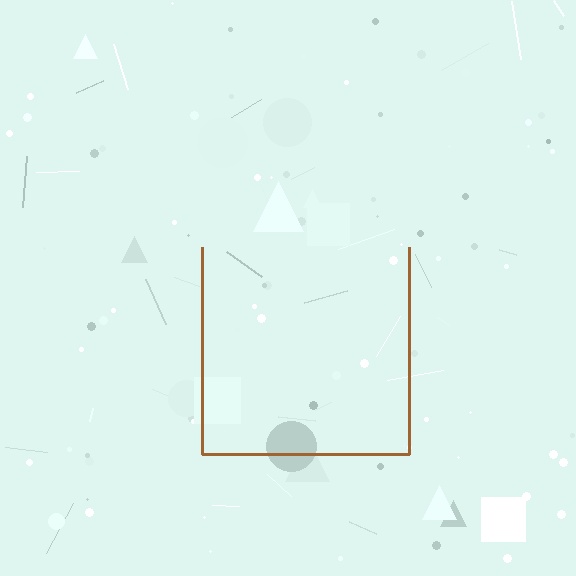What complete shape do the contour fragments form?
The contour fragments form a square.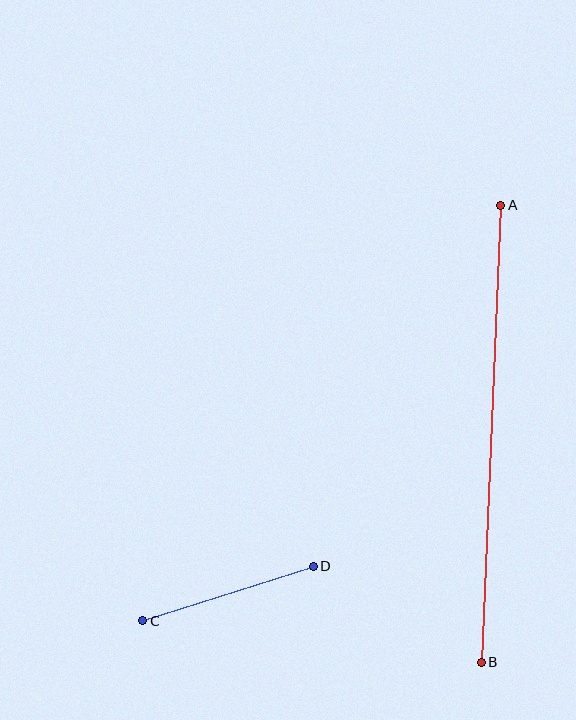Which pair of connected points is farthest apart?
Points A and B are farthest apart.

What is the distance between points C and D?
The distance is approximately 179 pixels.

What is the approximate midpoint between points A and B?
The midpoint is at approximately (491, 434) pixels.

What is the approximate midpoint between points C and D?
The midpoint is at approximately (228, 594) pixels.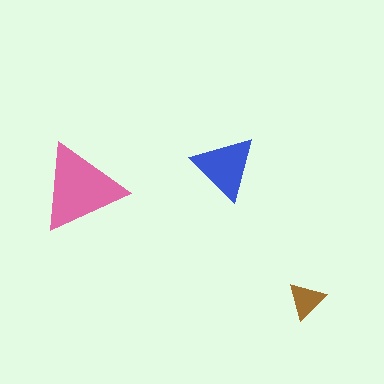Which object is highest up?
The blue triangle is topmost.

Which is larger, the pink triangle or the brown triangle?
The pink one.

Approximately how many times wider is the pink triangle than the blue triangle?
About 1.5 times wider.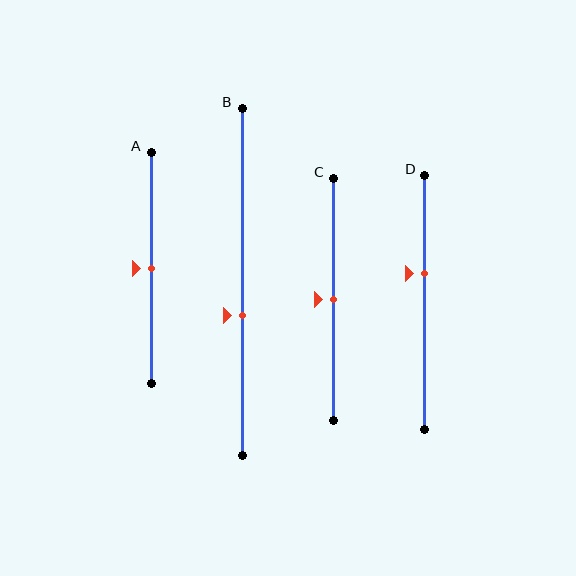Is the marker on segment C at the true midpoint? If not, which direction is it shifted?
Yes, the marker on segment C is at the true midpoint.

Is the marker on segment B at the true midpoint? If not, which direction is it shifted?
No, the marker on segment B is shifted downward by about 10% of the segment length.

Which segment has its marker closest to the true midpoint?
Segment A has its marker closest to the true midpoint.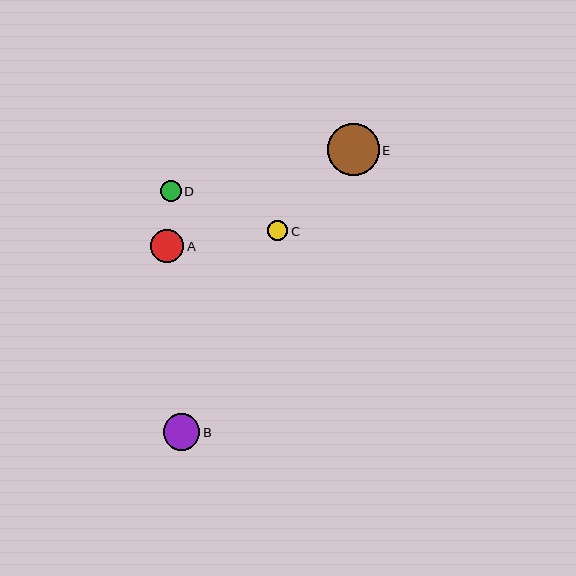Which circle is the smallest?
Circle C is the smallest with a size of approximately 20 pixels.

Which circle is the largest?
Circle E is the largest with a size of approximately 52 pixels.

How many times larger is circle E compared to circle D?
Circle E is approximately 2.5 times the size of circle D.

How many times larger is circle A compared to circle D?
Circle A is approximately 1.6 times the size of circle D.